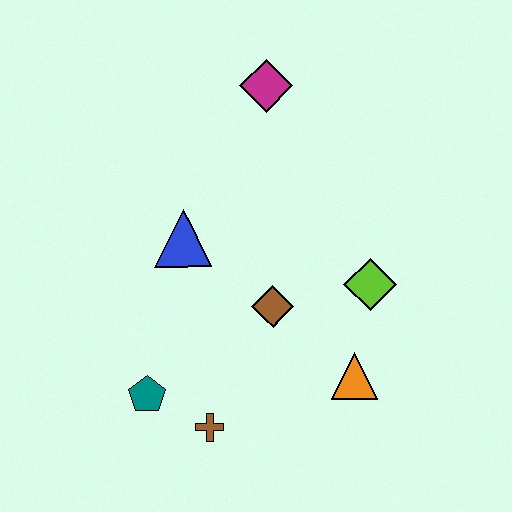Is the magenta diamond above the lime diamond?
Yes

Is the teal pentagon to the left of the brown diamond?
Yes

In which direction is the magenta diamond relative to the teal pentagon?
The magenta diamond is above the teal pentagon.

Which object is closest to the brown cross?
The teal pentagon is closest to the brown cross.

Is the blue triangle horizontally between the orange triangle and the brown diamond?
No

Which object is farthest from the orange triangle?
The magenta diamond is farthest from the orange triangle.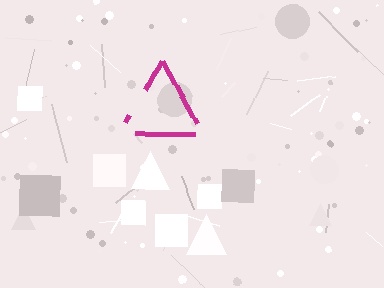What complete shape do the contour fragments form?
The contour fragments form a triangle.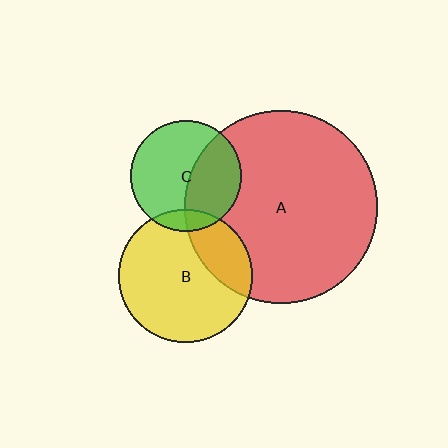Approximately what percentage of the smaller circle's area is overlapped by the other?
Approximately 10%.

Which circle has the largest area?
Circle A (red).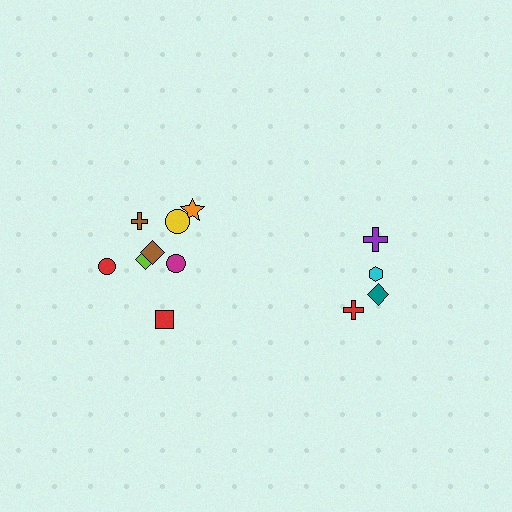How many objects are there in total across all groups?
There are 12 objects.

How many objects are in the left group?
There are 8 objects.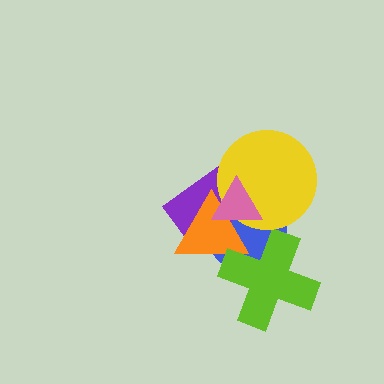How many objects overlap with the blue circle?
5 objects overlap with the blue circle.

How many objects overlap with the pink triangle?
4 objects overlap with the pink triangle.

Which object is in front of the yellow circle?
The pink triangle is in front of the yellow circle.